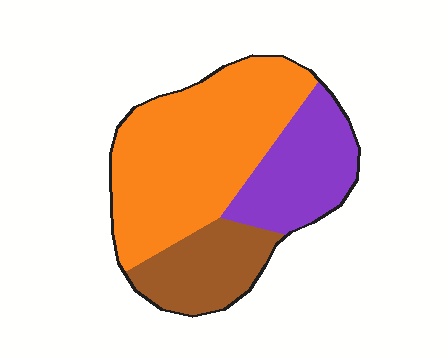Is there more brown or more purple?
Purple.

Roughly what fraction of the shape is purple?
Purple covers about 25% of the shape.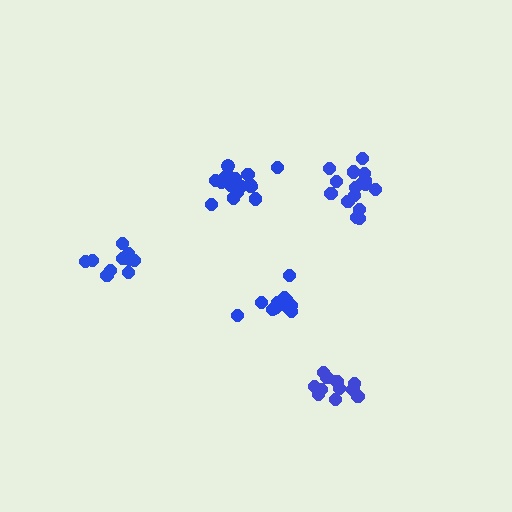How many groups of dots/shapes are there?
There are 5 groups.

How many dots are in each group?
Group 1: 16 dots, Group 2: 12 dots, Group 3: 14 dots, Group 4: 16 dots, Group 5: 12 dots (70 total).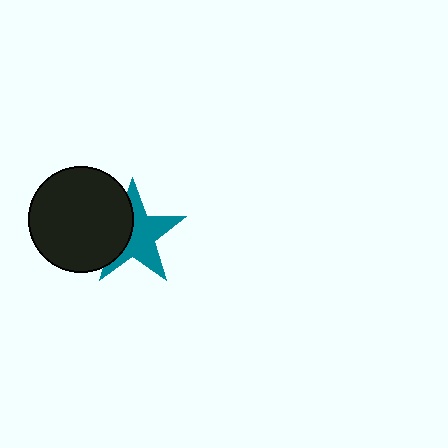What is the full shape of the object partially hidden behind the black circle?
The partially hidden object is a teal star.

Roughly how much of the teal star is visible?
About half of it is visible (roughly 61%).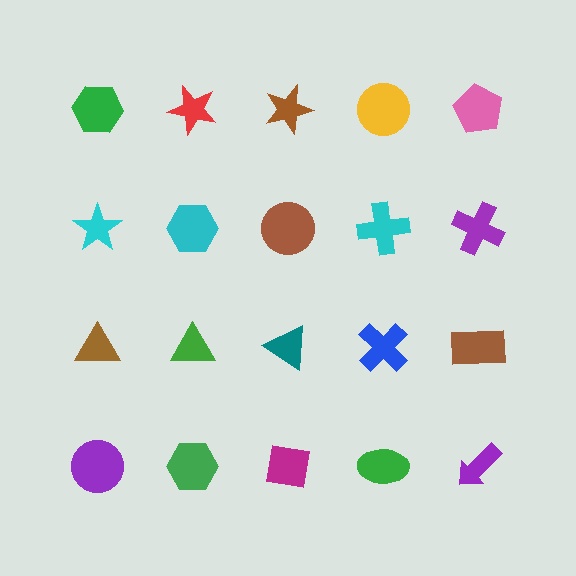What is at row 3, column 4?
A blue cross.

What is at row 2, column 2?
A cyan hexagon.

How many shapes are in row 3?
5 shapes.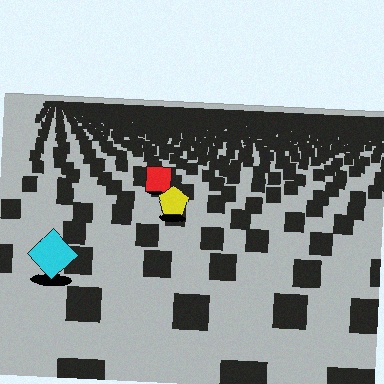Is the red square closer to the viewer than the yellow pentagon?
No. The yellow pentagon is closer — you can tell from the texture gradient: the ground texture is coarser near it.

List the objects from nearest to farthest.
From nearest to farthest: the cyan diamond, the yellow pentagon, the red square.